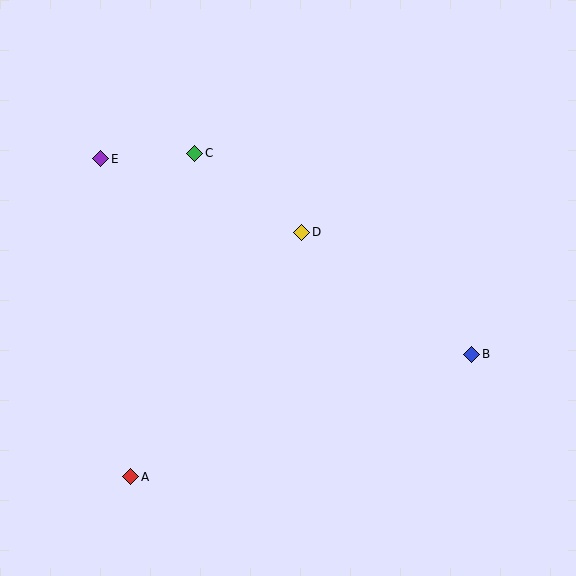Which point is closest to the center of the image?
Point D at (302, 232) is closest to the center.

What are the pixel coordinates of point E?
Point E is at (101, 159).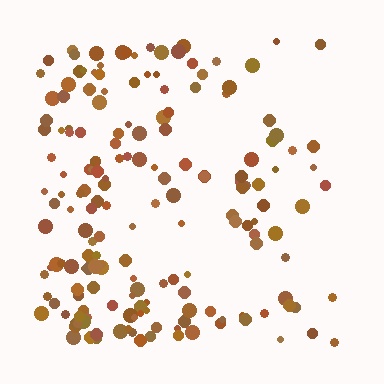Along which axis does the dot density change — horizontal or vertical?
Horizontal.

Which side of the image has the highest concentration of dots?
The left.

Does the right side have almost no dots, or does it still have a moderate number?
Still a moderate number, just noticeably fewer than the left.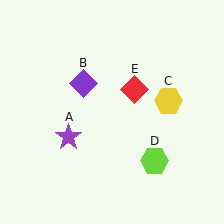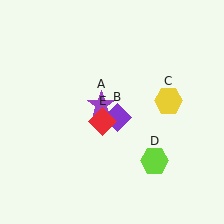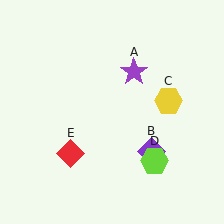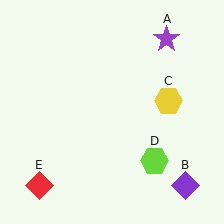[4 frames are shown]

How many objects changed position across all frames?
3 objects changed position: purple star (object A), purple diamond (object B), red diamond (object E).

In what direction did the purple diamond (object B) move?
The purple diamond (object B) moved down and to the right.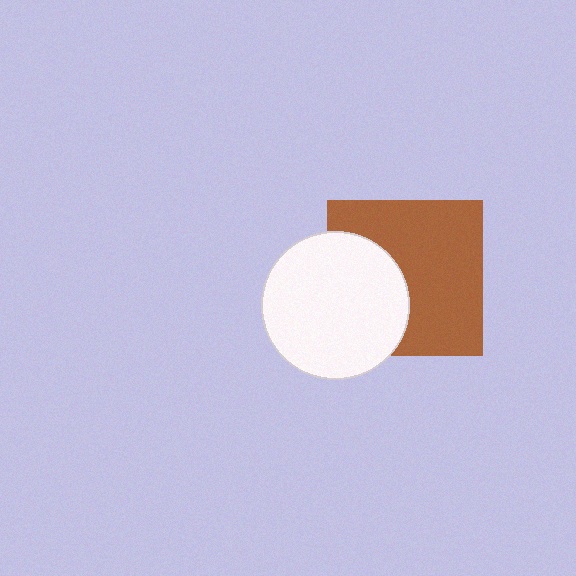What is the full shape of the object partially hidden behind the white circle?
The partially hidden object is a brown square.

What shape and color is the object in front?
The object in front is a white circle.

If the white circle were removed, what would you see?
You would see the complete brown square.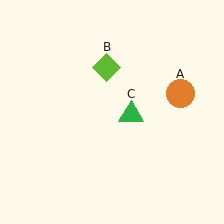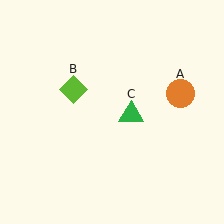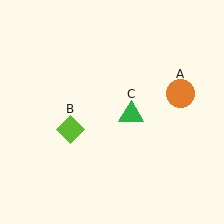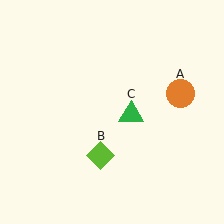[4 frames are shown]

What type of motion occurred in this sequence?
The lime diamond (object B) rotated counterclockwise around the center of the scene.